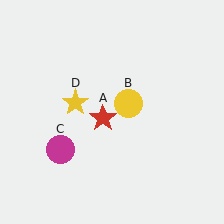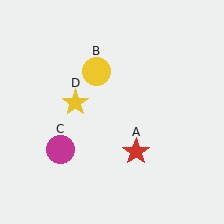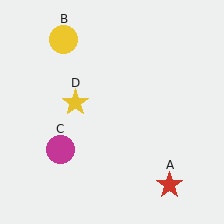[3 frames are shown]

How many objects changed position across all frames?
2 objects changed position: red star (object A), yellow circle (object B).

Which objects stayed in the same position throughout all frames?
Magenta circle (object C) and yellow star (object D) remained stationary.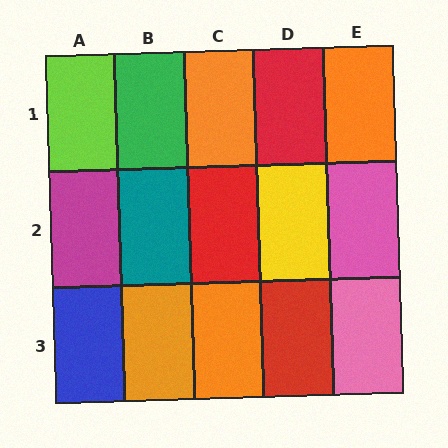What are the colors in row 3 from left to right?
Blue, orange, orange, red, pink.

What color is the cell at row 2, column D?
Yellow.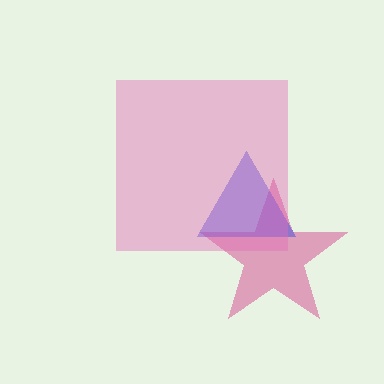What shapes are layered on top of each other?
The layered shapes are: a magenta star, a blue triangle, a pink square.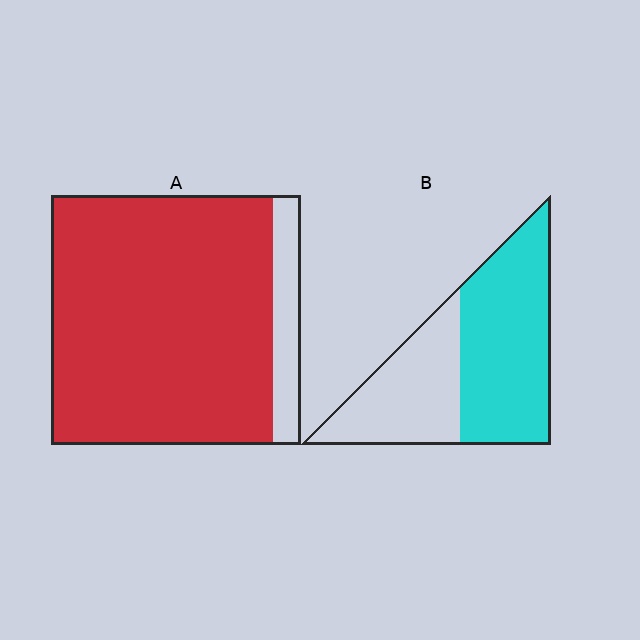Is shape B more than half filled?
Yes.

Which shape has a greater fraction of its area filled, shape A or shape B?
Shape A.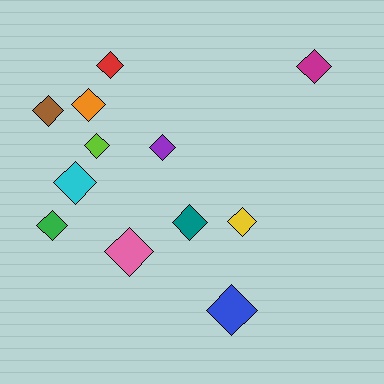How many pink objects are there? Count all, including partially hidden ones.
There is 1 pink object.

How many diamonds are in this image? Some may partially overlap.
There are 12 diamonds.